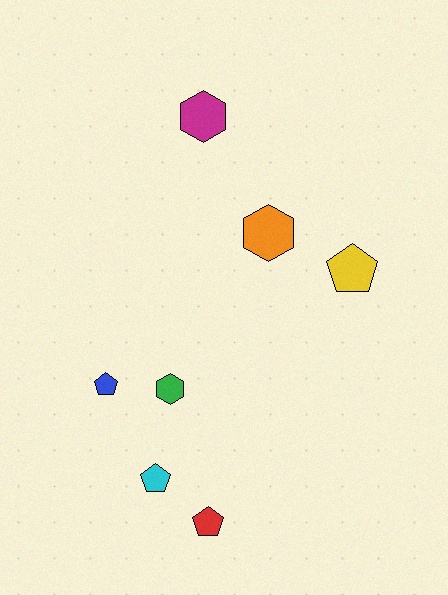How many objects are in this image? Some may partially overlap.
There are 7 objects.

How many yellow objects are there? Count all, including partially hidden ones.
There is 1 yellow object.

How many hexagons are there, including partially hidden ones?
There are 3 hexagons.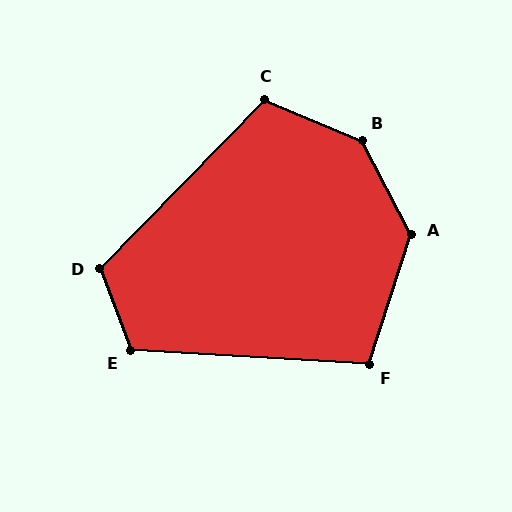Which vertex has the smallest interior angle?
F, at approximately 105 degrees.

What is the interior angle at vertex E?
Approximately 114 degrees (obtuse).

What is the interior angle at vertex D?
Approximately 115 degrees (obtuse).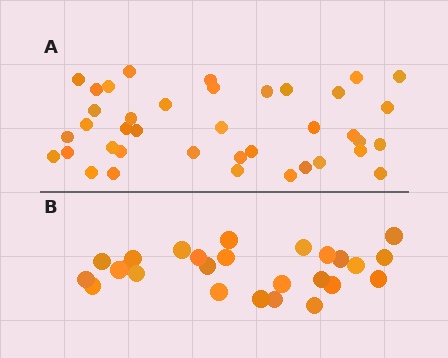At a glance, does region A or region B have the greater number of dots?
Region A (the top region) has more dots.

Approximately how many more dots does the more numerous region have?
Region A has approximately 15 more dots than region B.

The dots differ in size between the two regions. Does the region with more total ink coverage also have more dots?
No. Region B has more total ink coverage because its dots are larger, but region A actually contains more individual dots. Total area can be misleading — the number of items is what matters here.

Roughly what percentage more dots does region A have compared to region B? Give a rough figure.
About 50% more.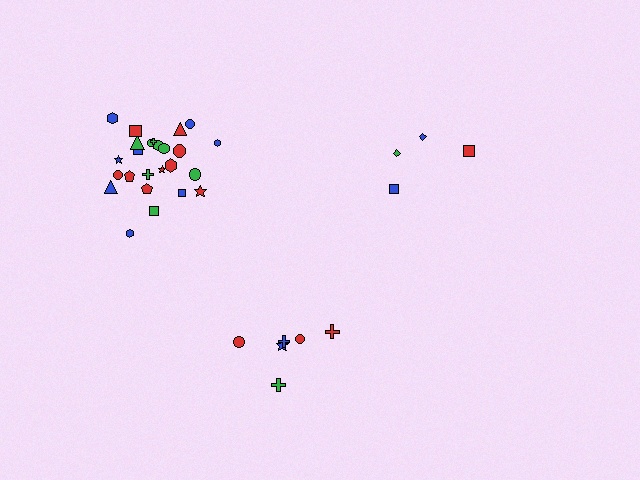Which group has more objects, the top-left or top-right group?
The top-left group.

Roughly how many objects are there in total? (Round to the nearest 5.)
Roughly 35 objects in total.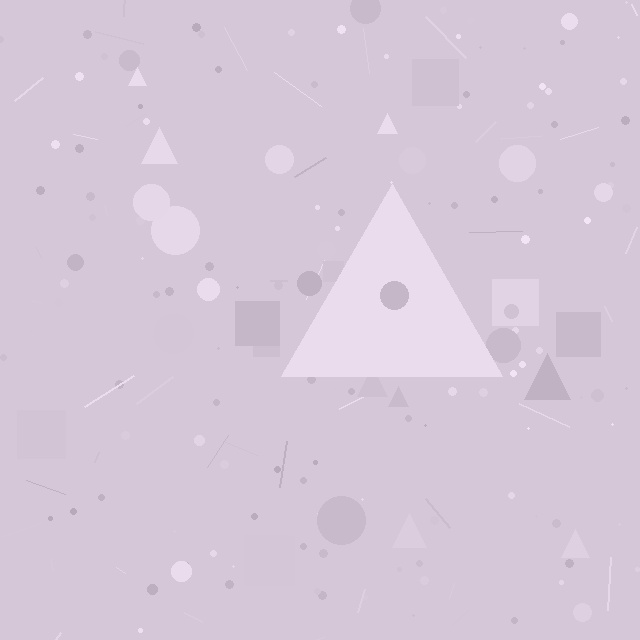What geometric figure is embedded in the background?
A triangle is embedded in the background.